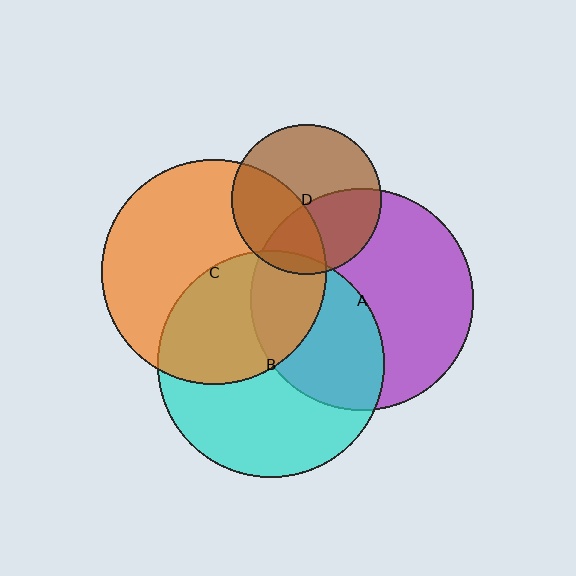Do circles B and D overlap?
Yes.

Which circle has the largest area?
Circle B (cyan).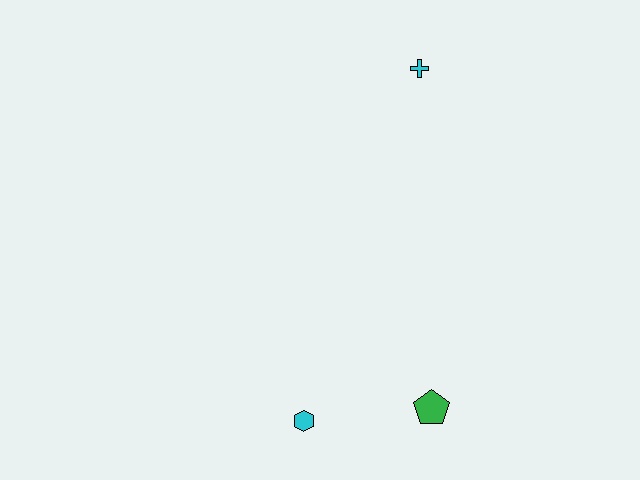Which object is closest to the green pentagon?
The cyan hexagon is closest to the green pentagon.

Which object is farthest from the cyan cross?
The cyan hexagon is farthest from the cyan cross.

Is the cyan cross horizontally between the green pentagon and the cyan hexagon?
Yes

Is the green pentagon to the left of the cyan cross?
No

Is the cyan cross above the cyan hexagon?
Yes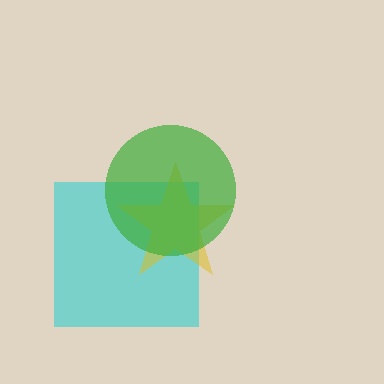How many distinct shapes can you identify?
There are 3 distinct shapes: a cyan square, a yellow star, a green circle.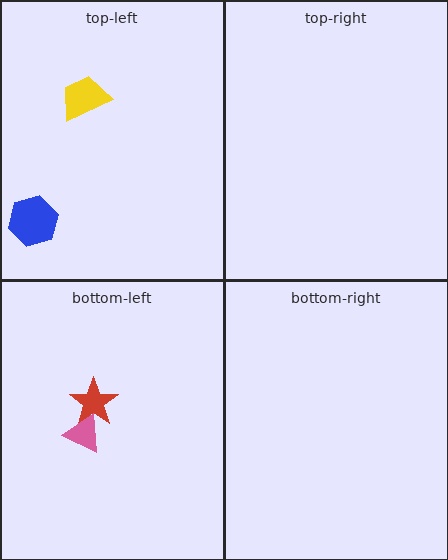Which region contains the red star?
The bottom-left region.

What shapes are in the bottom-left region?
The red star, the pink triangle.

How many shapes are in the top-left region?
2.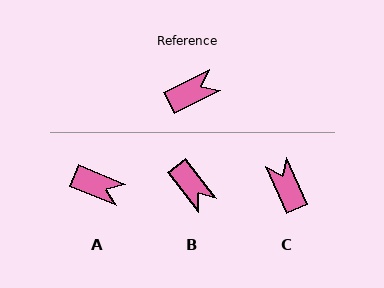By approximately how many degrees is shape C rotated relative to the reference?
Approximately 88 degrees counter-clockwise.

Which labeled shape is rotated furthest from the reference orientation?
C, about 88 degrees away.